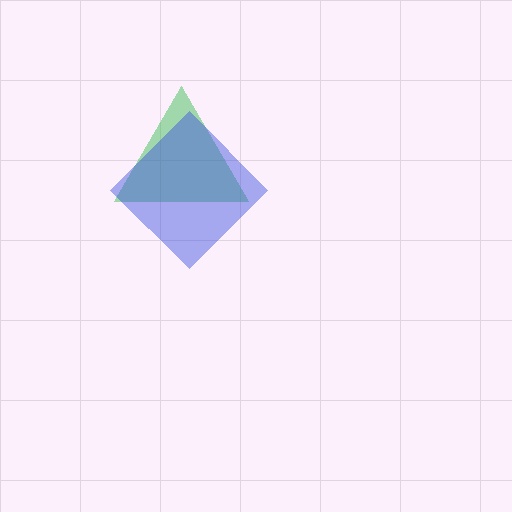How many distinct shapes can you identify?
There are 2 distinct shapes: a green triangle, a blue diamond.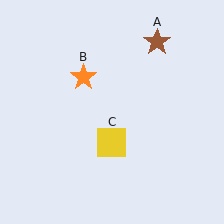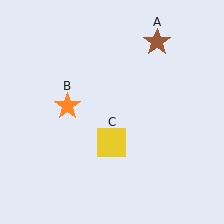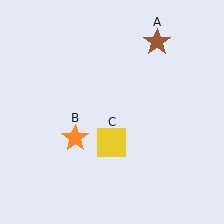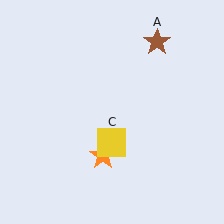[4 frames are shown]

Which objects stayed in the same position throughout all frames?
Brown star (object A) and yellow square (object C) remained stationary.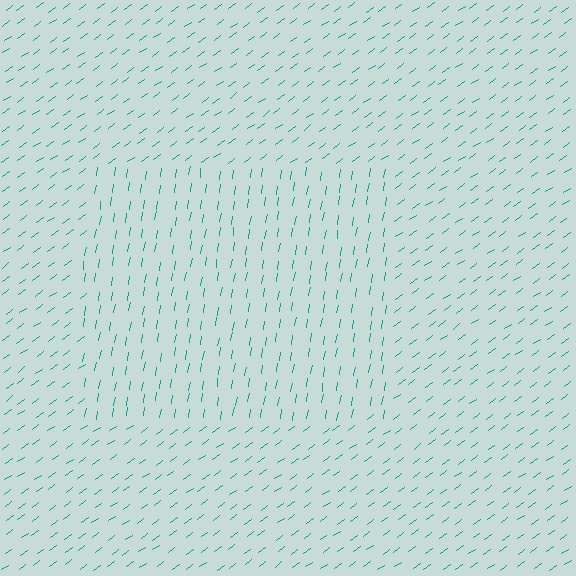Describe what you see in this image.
The image is filled with small teal line segments. A rectangle region in the image has lines oriented differently from the surrounding lines, creating a visible texture boundary.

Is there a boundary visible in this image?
Yes, there is a texture boundary formed by a change in line orientation.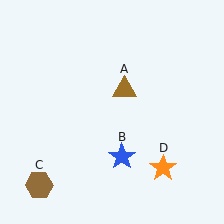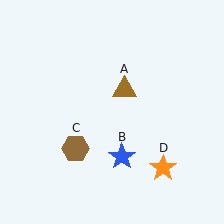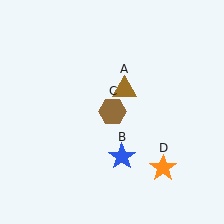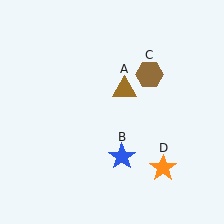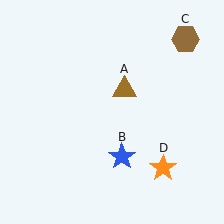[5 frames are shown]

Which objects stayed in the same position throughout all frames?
Brown triangle (object A) and blue star (object B) and orange star (object D) remained stationary.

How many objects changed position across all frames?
1 object changed position: brown hexagon (object C).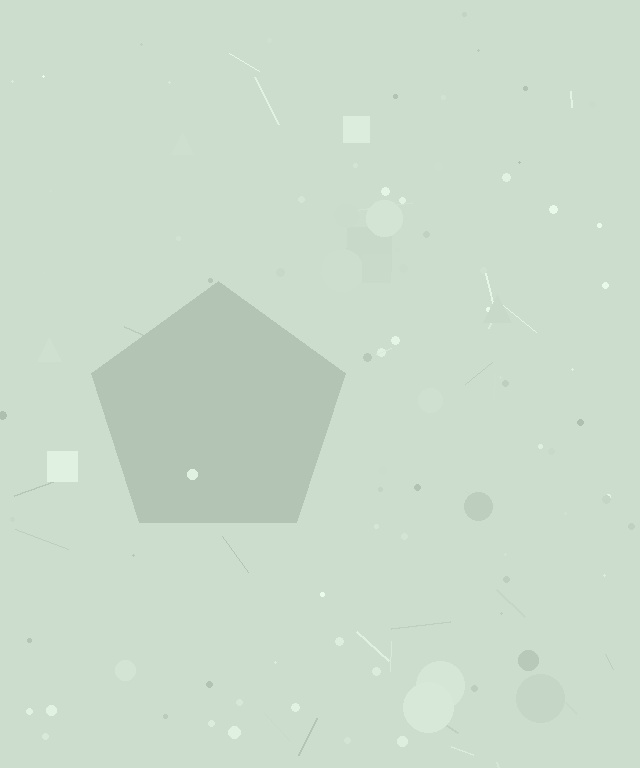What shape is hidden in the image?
A pentagon is hidden in the image.